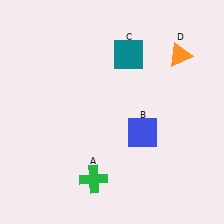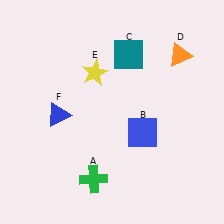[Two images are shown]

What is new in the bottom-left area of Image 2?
A blue triangle (F) was added in the bottom-left area of Image 2.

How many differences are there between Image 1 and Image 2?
There are 2 differences between the two images.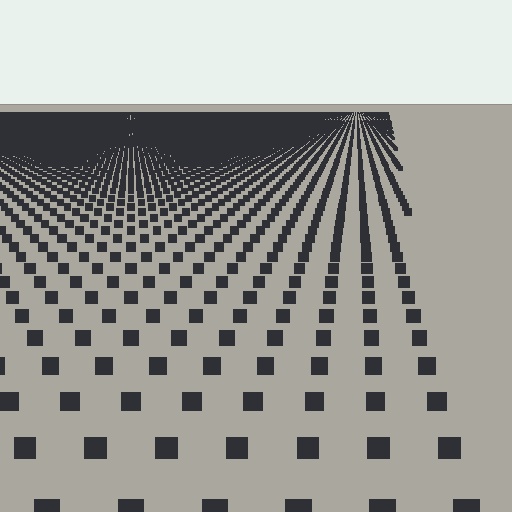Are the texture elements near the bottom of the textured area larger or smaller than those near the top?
Larger. Near the bottom, elements are closer to the viewer and appear at a bigger on-screen size.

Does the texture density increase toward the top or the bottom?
Density increases toward the top.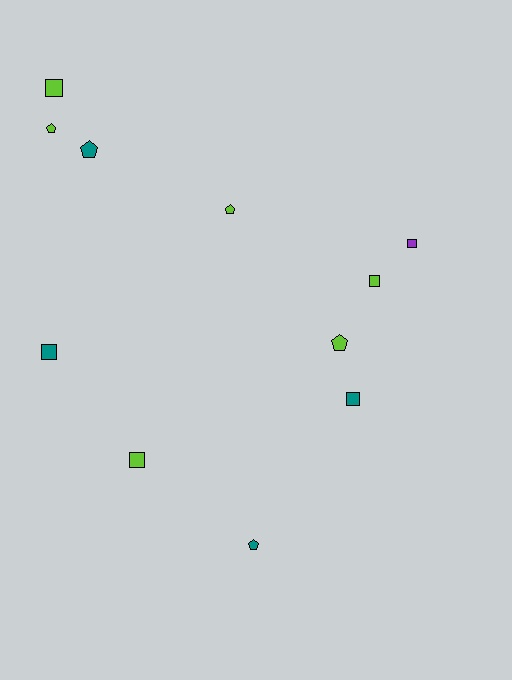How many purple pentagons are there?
There are no purple pentagons.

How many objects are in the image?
There are 11 objects.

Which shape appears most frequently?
Square, with 6 objects.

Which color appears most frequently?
Lime, with 6 objects.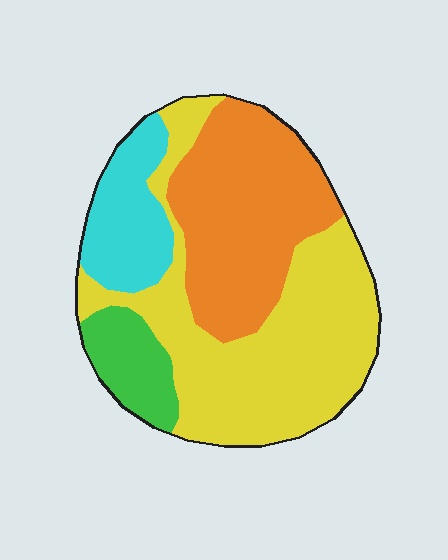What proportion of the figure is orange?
Orange covers 32% of the figure.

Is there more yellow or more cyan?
Yellow.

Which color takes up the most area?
Yellow, at roughly 45%.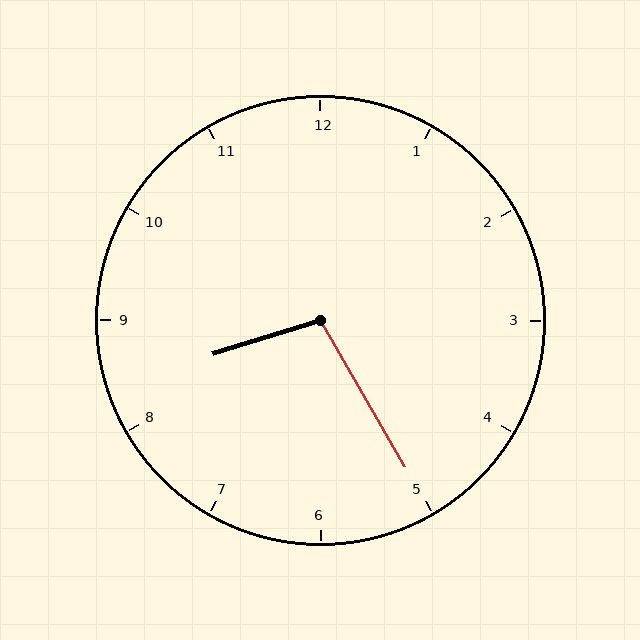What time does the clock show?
8:25.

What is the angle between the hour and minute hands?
Approximately 102 degrees.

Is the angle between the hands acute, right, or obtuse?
It is obtuse.